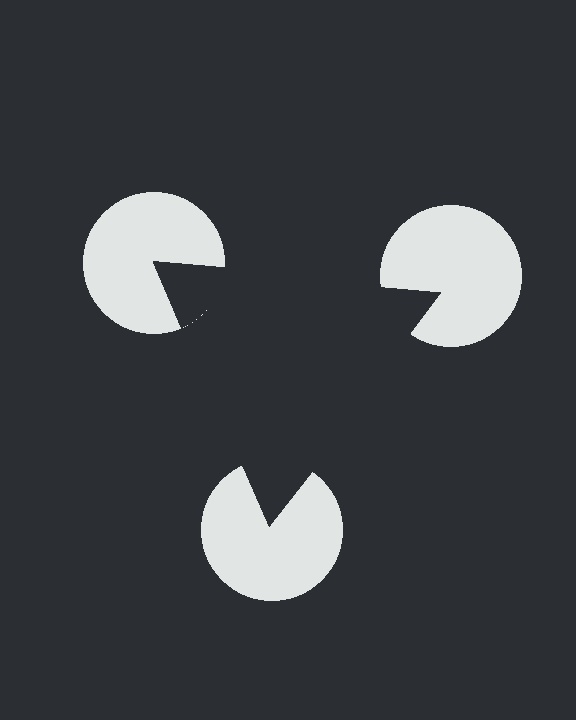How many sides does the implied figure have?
3 sides.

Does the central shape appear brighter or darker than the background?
It typically appears slightly darker than the background, even though no actual brightness change is drawn.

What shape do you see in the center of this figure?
An illusory triangle — its edges are inferred from the aligned wedge cuts in the pac-man discs, not physically drawn.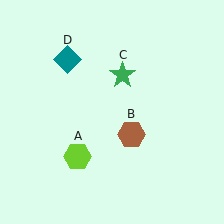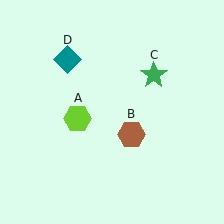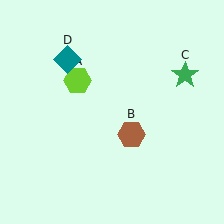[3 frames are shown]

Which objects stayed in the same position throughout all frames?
Brown hexagon (object B) and teal diamond (object D) remained stationary.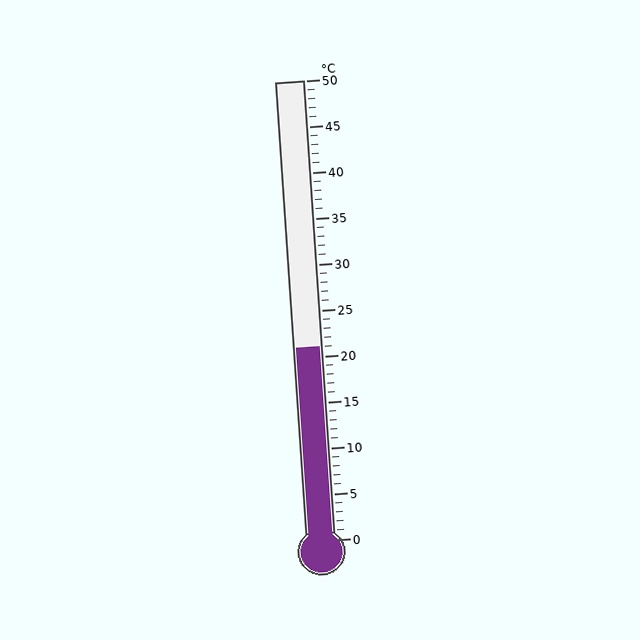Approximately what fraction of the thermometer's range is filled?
The thermometer is filled to approximately 40% of its range.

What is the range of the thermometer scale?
The thermometer scale ranges from 0°C to 50°C.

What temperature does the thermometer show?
The thermometer shows approximately 21°C.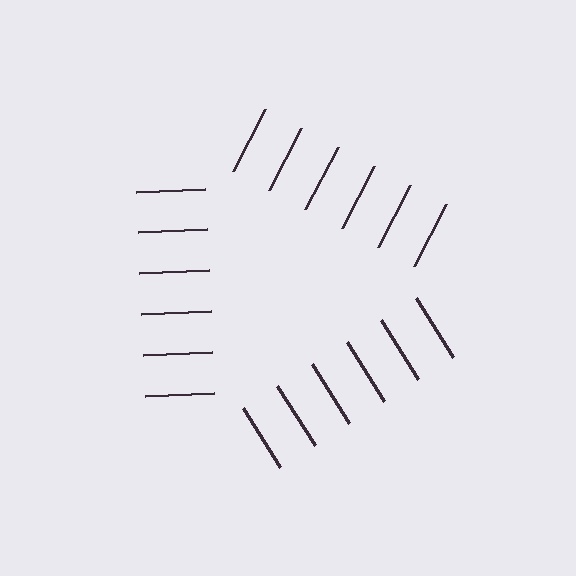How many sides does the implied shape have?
3 sides — the line-ends trace a triangle.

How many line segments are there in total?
18 — 6 along each of the 3 edges.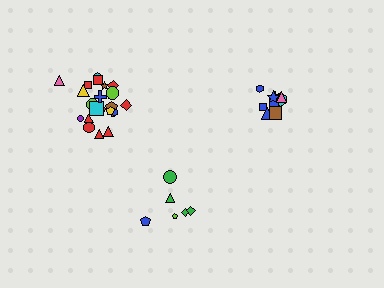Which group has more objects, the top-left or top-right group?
The top-left group.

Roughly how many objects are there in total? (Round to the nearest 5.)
Roughly 40 objects in total.